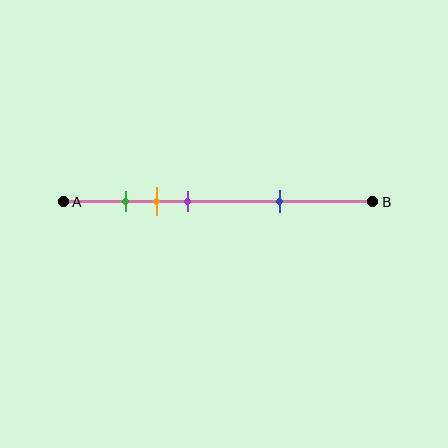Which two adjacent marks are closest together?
The green and orange marks are the closest adjacent pair.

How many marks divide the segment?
There are 4 marks dividing the segment.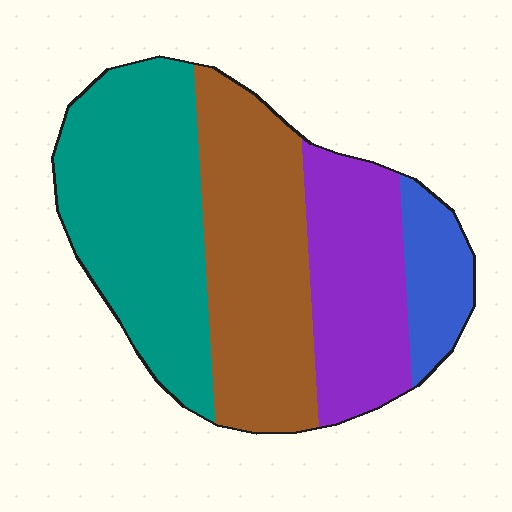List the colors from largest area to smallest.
From largest to smallest: teal, brown, purple, blue.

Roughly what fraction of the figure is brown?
Brown covers roughly 30% of the figure.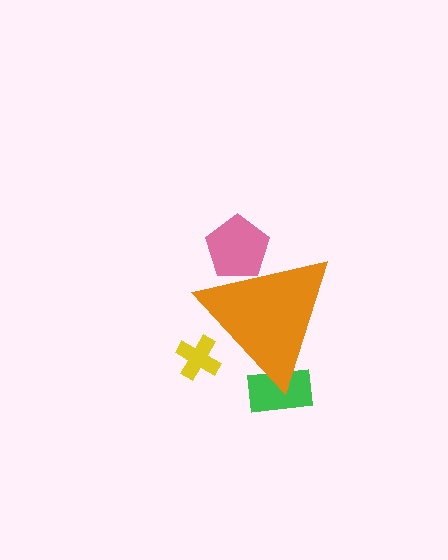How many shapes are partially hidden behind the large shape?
3 shapes are partially hidden.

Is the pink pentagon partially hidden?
Yes, the pink pentagon is partially hidden behind the orange triangle.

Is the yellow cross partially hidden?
Yes, the yellow cross is partially hidden behind the orange triangle.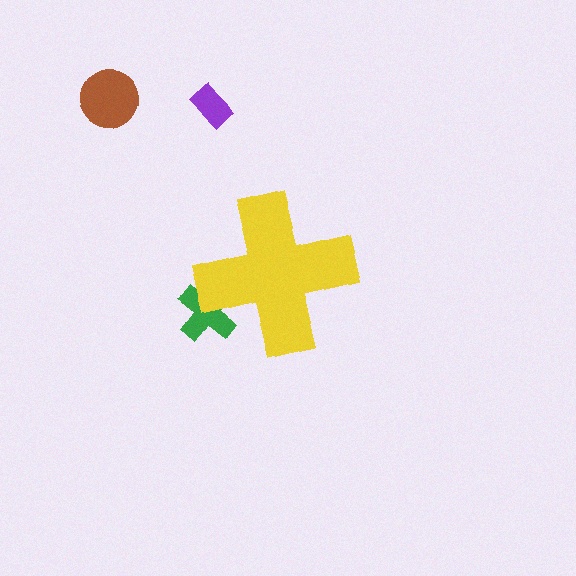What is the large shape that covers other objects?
A yellow cross.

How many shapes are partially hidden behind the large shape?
1 shape is partially hidden.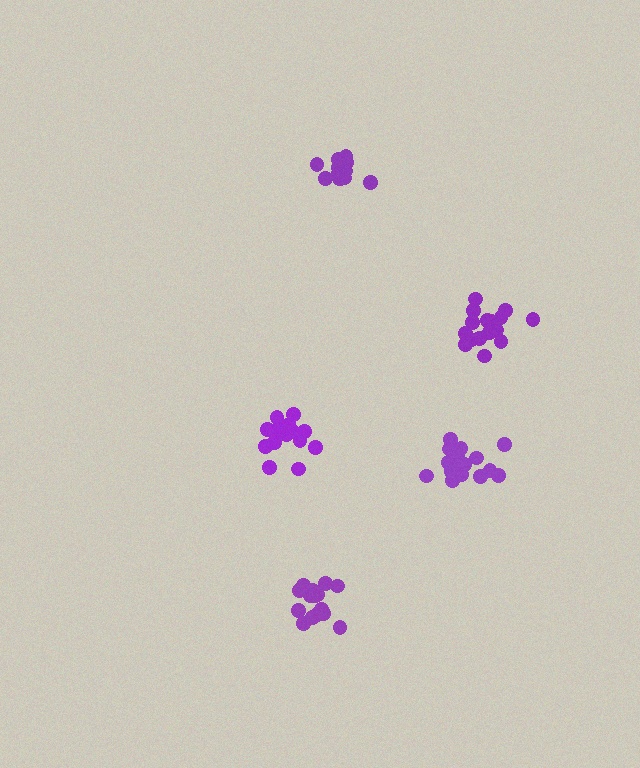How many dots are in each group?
Group 1: 16 dots, Group 2: 14 dots, Group 3: 16 dots, Group 4: 15 dots, Group 5: 17 dots (78 total).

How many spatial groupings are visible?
There are 5 spatial groupings.